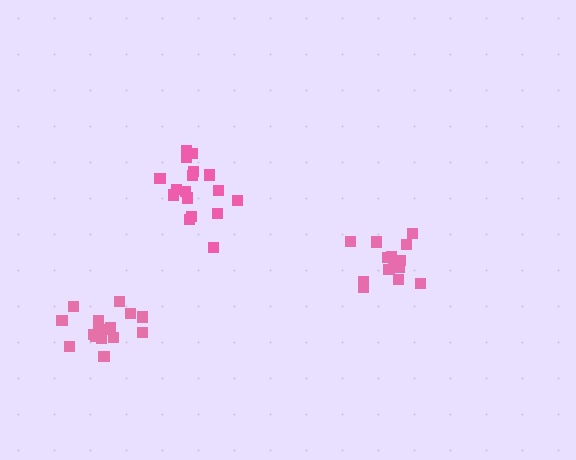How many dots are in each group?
Group 1: 17 dots, Group 2: 17 dots, Group 3: 14 dots (48 total).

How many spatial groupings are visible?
There are 3 spatial groupings.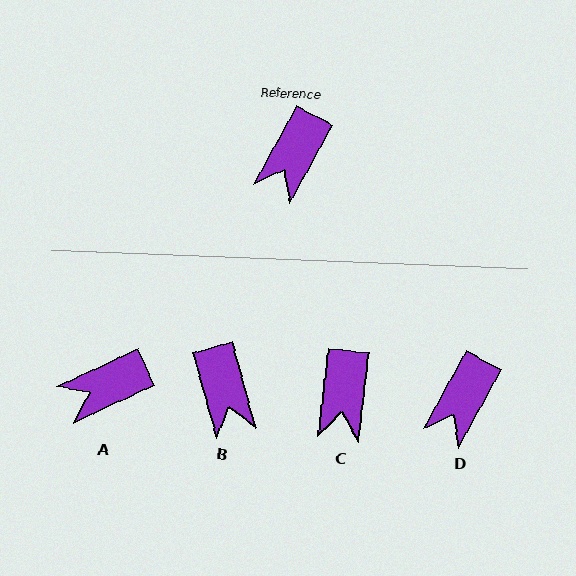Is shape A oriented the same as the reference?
No, it is off by about 37 degrees.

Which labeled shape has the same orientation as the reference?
D.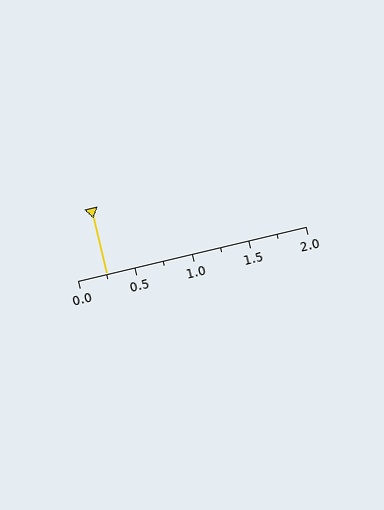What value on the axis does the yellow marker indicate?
The marker indicates approximately 0.25.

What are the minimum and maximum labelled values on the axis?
The axis runs from 0.0 to 2.0.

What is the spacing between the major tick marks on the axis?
The major ticks are spaced 0.5 apart.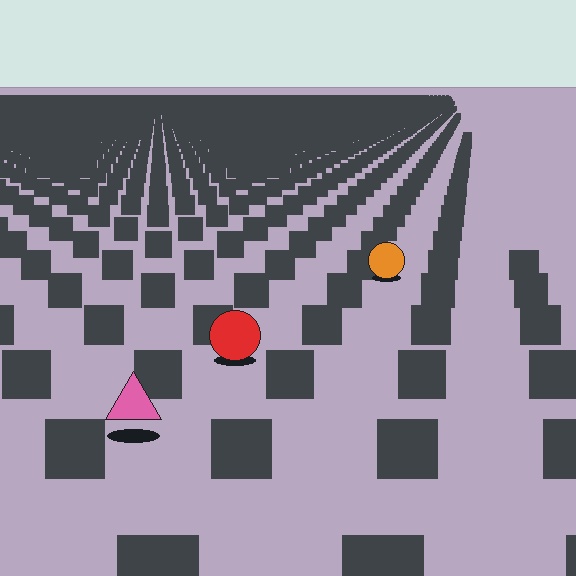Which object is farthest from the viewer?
The orange circle is farthest from the viewer. It appears smaller and the ground texture around it is denser.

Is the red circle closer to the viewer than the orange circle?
Yes. The red circle is closer — you can tell from the texture gradient: the ground texture is coarser near it.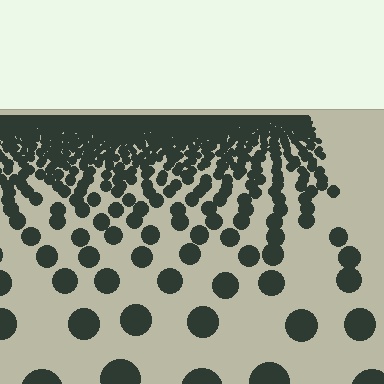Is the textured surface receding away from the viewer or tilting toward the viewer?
The surface is receding away from the viewer. Texture elements get smaller and denser toward the top.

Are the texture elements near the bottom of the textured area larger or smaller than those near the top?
Larger. Near the bottom, elements are closer to the viewer and appear at a bigger on-screen size.